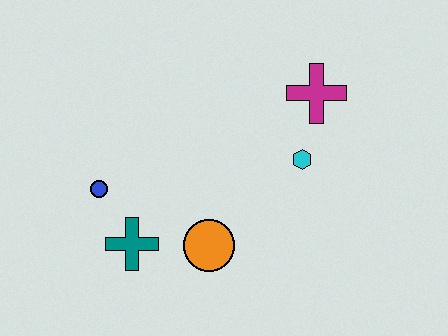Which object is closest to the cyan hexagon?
The magenta cross is closest to the cyan hexagon.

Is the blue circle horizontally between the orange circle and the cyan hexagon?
No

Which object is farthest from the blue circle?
The magenta cross is farthest from the blue circle.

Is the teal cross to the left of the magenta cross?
Yes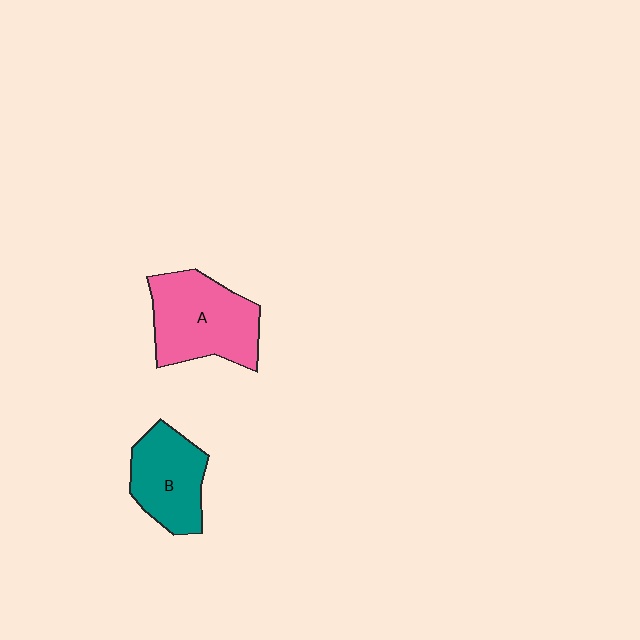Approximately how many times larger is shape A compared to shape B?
Approximately 1.3 times.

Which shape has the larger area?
Shape A (pink).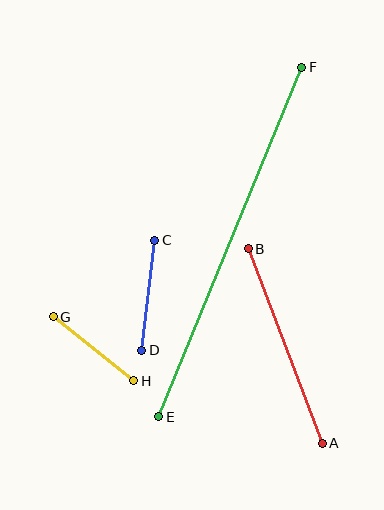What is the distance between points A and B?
The distance is approximately 208 pixels.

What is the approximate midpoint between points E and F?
The midpoint is at approximately (230, 242) pixels.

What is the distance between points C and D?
The distance is approximately 111 pixels.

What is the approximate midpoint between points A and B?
The midpoint is at approximately (285, 346) pixels.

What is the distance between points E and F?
The distance is approximately 378 pixels.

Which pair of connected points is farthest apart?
Points E and F are farthest apart.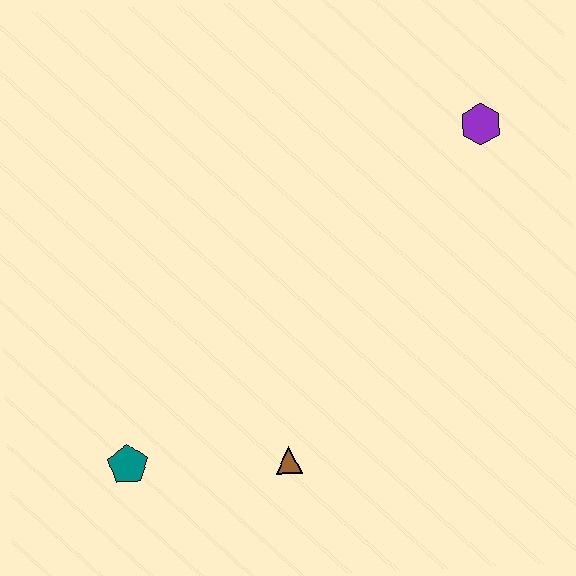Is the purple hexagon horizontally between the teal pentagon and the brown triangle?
No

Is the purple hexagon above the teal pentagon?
Yes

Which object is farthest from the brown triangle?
The purple hexagon is farthest from the brown triangle.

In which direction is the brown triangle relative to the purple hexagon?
The brown triangle is below the purple hexagon.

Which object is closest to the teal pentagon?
The brown triangle is closest to the teal pentagon.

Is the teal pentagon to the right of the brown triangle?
No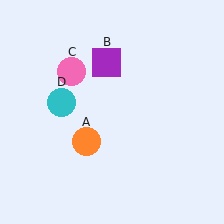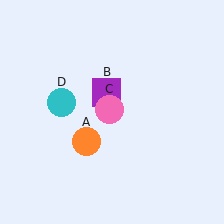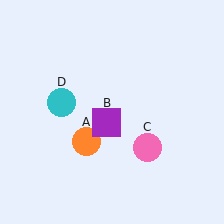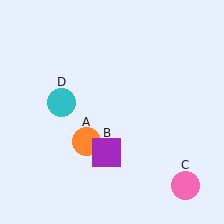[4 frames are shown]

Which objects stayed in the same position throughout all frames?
Orange circle (object A) and cyan circle (object D) remained stationary.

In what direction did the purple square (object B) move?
The purple square (object B) moved down.